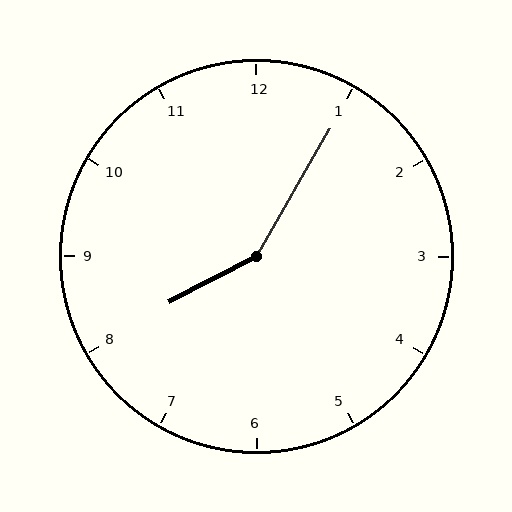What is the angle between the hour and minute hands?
Approximately 148 degrees.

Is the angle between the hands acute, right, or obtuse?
It is obtuse.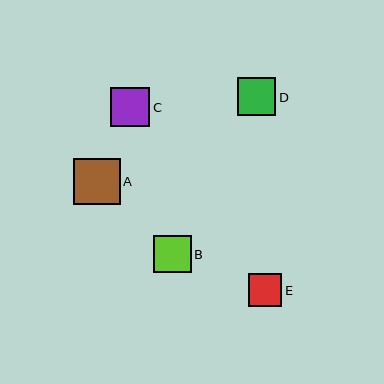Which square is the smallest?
Square E is the smallest with a size of approximately 34 pixels.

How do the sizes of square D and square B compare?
Square D and square B are approximately the same size.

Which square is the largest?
Square A is the largest with a size of approximately 47 pixels.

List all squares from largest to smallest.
From largest to smallest: A, C, D, B, E.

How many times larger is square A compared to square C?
Square A is approximately 1.2 times the size of square C.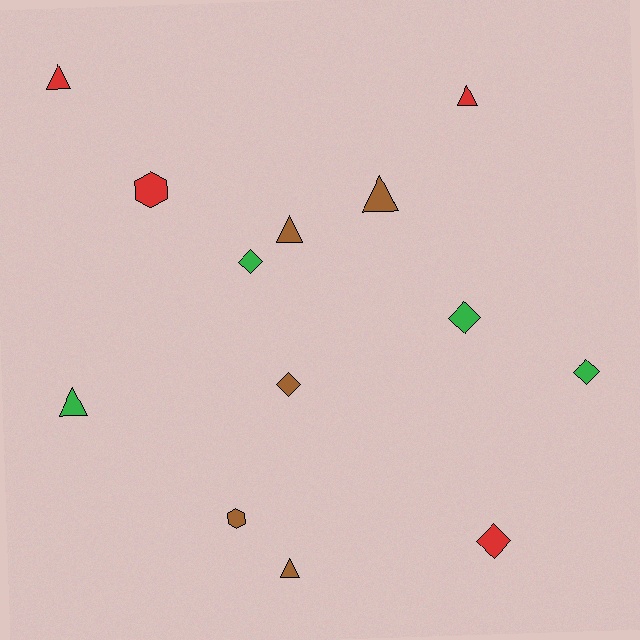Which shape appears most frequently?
Triangle, with 6 objects.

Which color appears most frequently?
Brown, with 5 objects.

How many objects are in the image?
There are 13 objects.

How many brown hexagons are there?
There is 1 brown hexagon.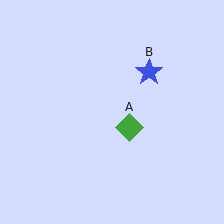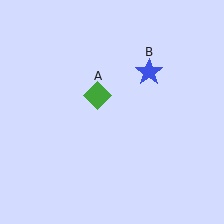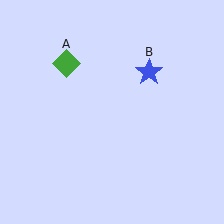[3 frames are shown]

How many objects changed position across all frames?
1 object changed position: green diamond (object A).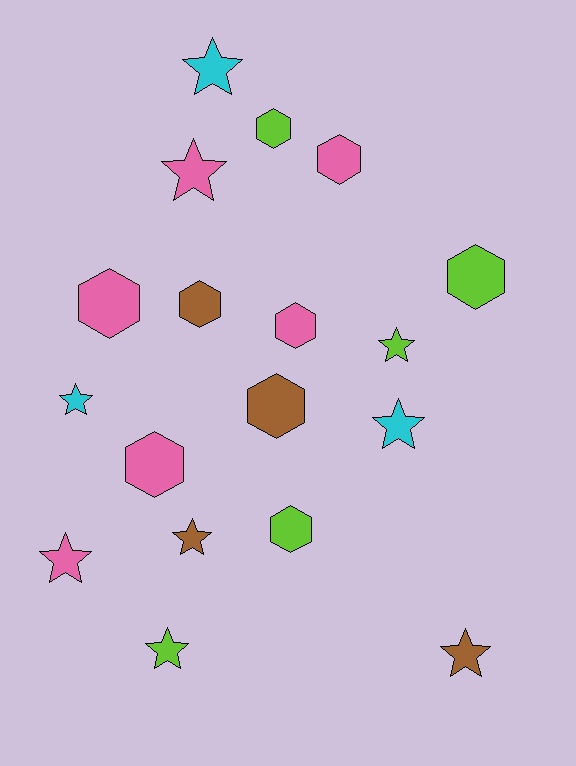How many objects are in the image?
There are 18 objects.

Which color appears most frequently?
Pink, with 6 objects.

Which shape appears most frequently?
Star, with 9 objects.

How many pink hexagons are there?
There are 4 pink hexagons.